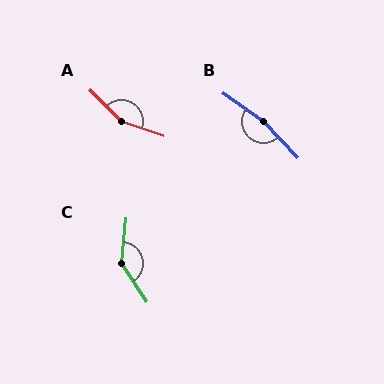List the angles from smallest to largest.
C (141°), A (154°), B (169°).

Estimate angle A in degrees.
Approximately 154 degrees.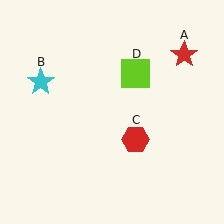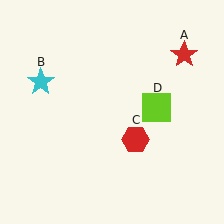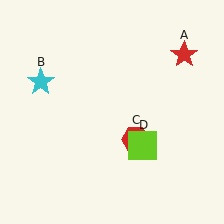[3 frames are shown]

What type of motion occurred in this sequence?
The lime square (object D) rotated clockwise around the center of the scene.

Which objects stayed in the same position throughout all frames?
Red star (object A) and cyan star (object B) and red hexagon (object C) remained stationary.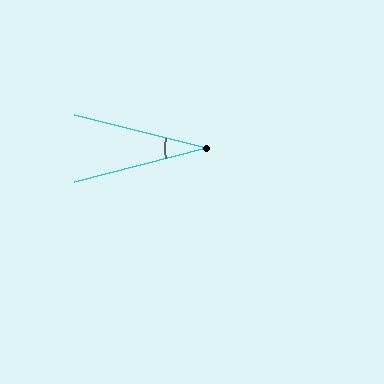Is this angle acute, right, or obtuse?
It is acute.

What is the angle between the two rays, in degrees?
Approximately 28 degrees.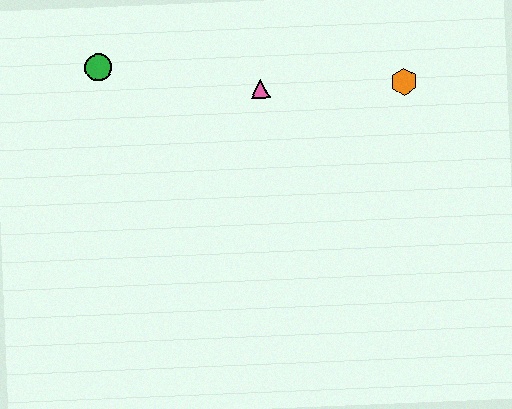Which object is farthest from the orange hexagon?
The green circle is farthest from the orange hexagon.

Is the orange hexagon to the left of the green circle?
No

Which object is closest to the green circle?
The pink triangle is closest to the green circle.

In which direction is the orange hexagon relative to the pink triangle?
The orange hexagon is to the right of the pink triangle.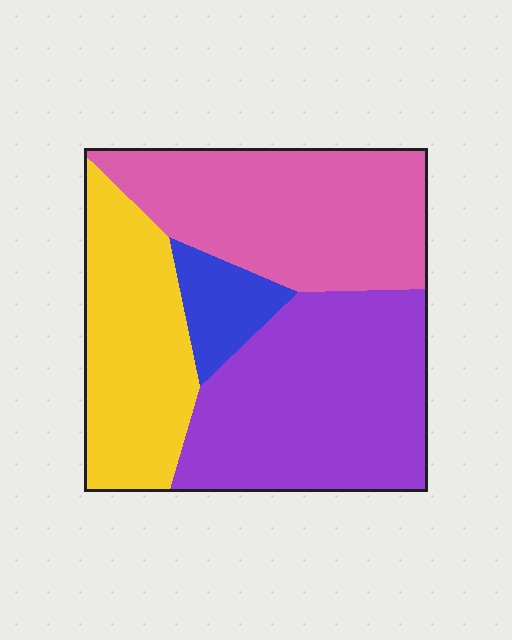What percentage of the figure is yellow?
Yellow takes up less than a quarter of the figure.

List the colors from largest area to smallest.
From largest to smallest: purple, pink, yellow, blue.